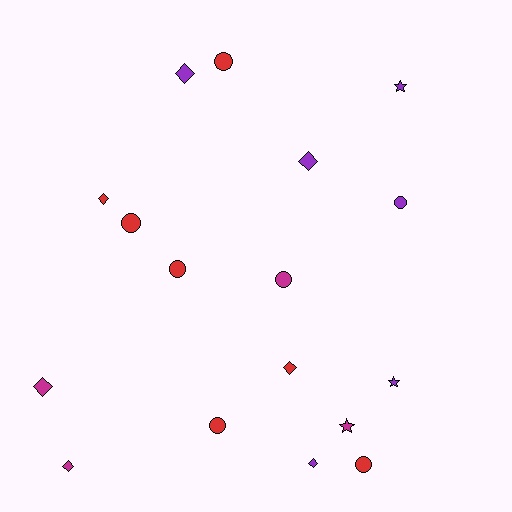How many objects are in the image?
There are 17 objects.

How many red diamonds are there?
There are 2 red diamonds.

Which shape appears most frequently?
Circle, with 7 objects.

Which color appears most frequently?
Red, with 7 objects.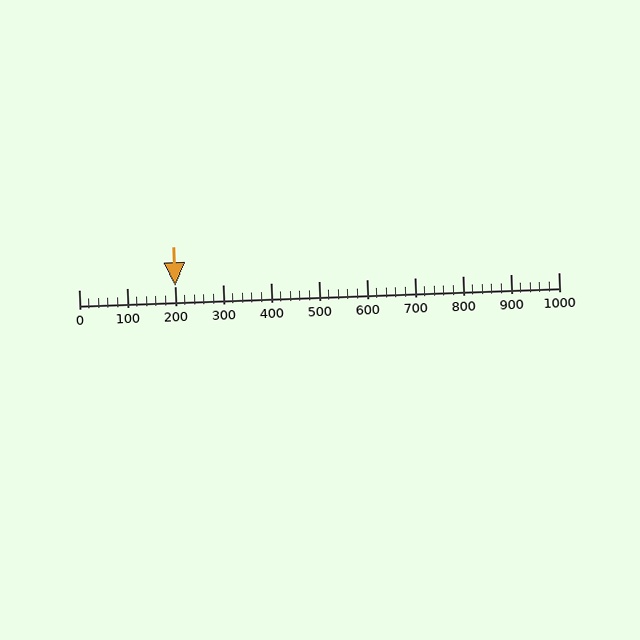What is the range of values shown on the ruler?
The ruler shows values from 0 to 1000.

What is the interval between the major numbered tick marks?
The major tick marks are spaced 100 units apart.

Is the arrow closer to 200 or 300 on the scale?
The arrow is closer to 200.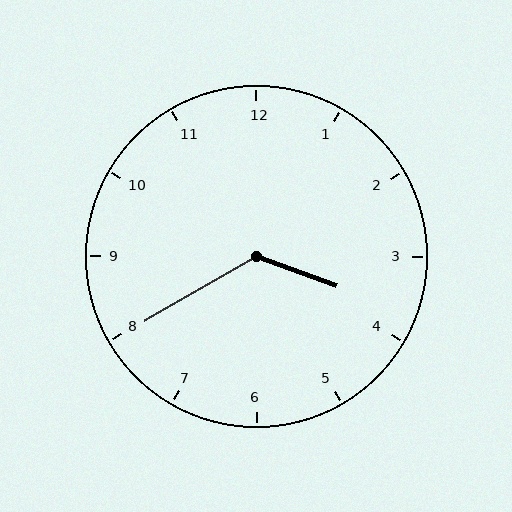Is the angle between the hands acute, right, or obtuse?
It is obtuse.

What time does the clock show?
3:40.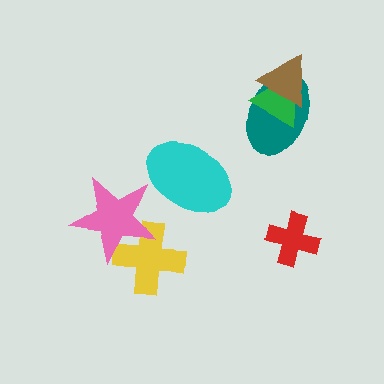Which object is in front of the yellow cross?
The pink star is in front of the yellow cross.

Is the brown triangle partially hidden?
No, no other shape covers it.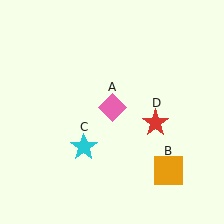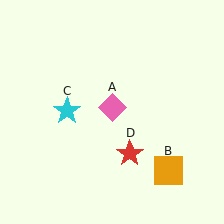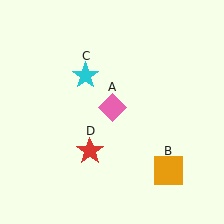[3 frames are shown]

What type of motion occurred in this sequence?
The cyan star (object C), red star (object D) rotated clockwise around the center of the scene.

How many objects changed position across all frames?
2 objects changed position: cyan star (object C), red star (object D).